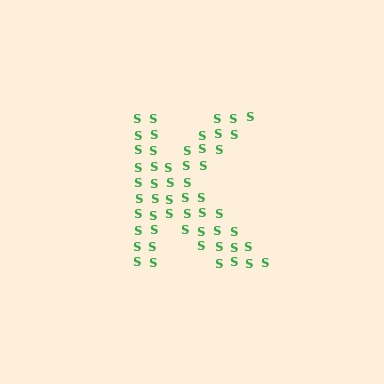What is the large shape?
The large shape is the letter K.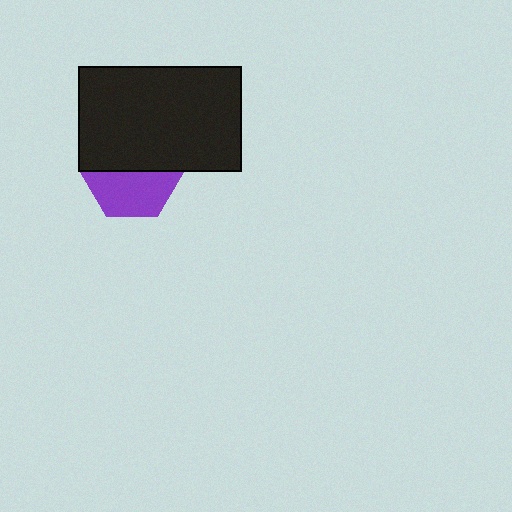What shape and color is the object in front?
The object in front is a black rectangle.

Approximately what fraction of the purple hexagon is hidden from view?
Roughly 49% of the purple hexagon is hidden behind the black rectangle.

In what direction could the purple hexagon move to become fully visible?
The purple hexagon could move down. That would shift it out from behind the black rectangle entirely.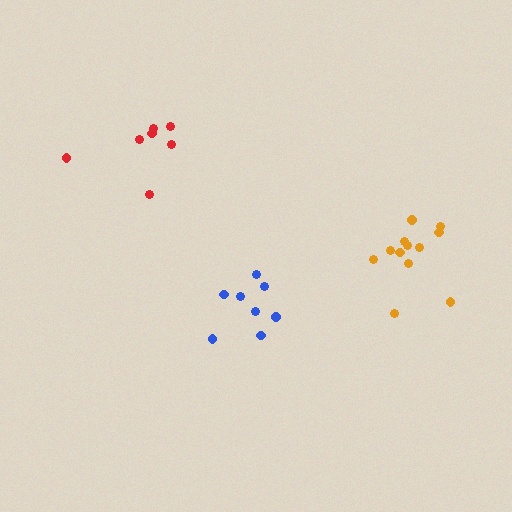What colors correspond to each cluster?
The clusters are colored: blue, red, orange.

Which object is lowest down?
The blue cluster is bottommost.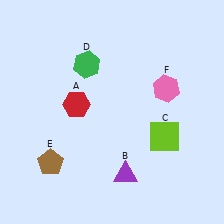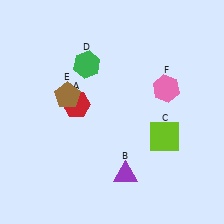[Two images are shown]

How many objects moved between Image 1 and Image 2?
1 object moved between the two images.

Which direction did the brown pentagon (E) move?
The brown pentagon (E) moved up.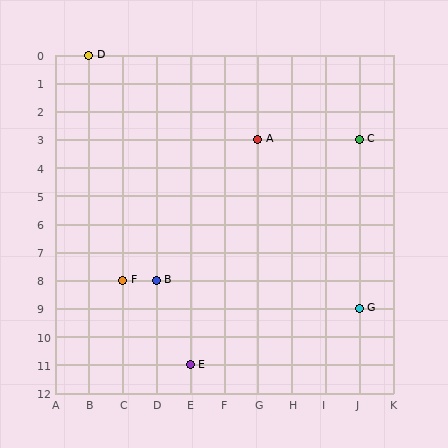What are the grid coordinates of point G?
Point G is at grid coordinates (J, 9).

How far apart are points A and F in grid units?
Points A and F are 4 columns and 5 rows apart (about 6.4 grid units diagonally).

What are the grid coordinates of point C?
Point C is at grid coordinates (J, 3).